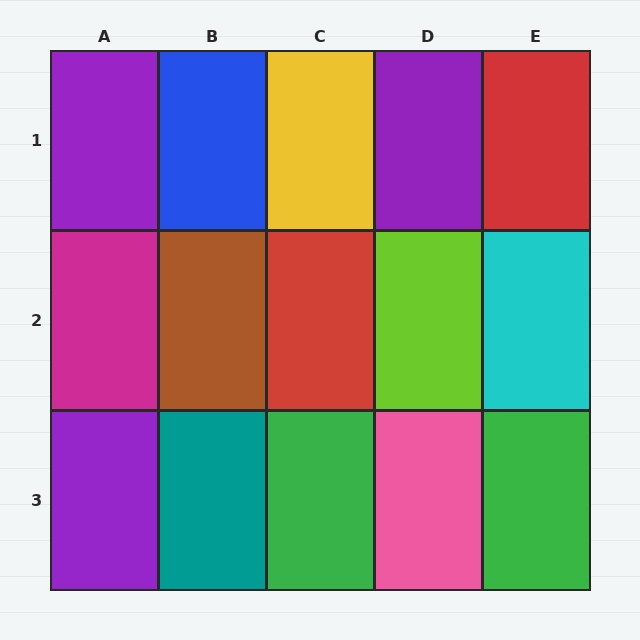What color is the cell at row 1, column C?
Yellow.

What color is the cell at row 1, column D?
Purple.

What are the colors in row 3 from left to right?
Purple, teal, green, pink, green.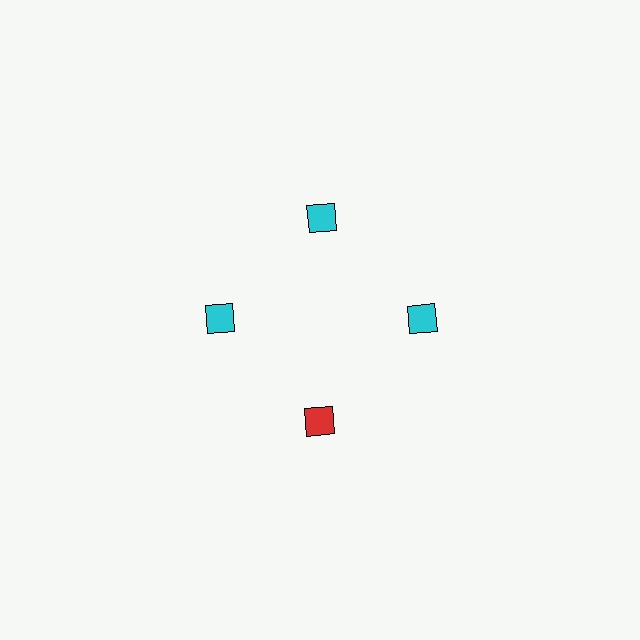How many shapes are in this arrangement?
There are 4 shapes arranged in a ring pattern.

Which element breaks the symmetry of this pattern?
The red diamond at roughly the 6 o'clock position breaks the symmetry. All other shapes are cyan diamonds.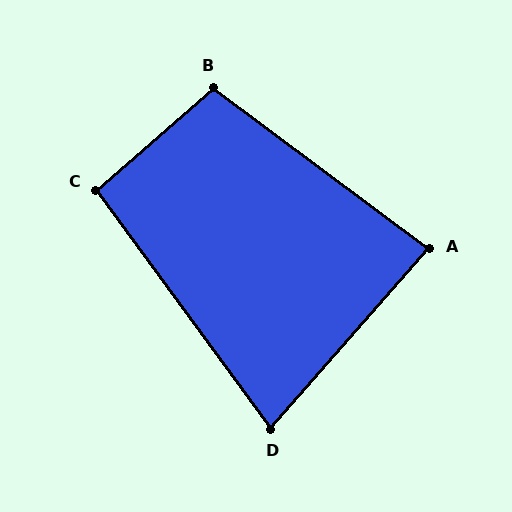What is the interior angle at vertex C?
Approximately 95 degrees (approximately right).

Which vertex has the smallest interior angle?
D, at approximately 78 degrees.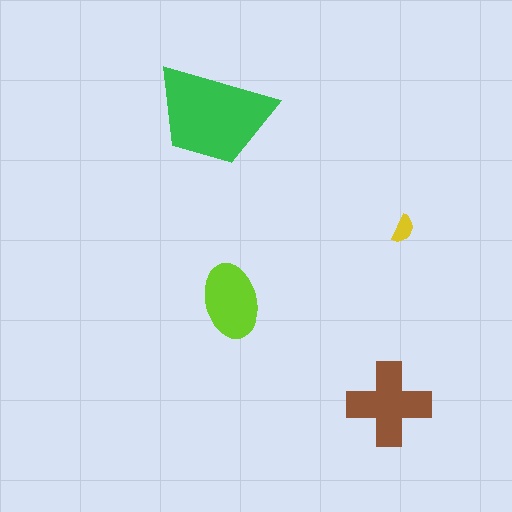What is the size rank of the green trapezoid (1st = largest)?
1st.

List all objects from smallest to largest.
The yellow semicircle, the lime ellipse, the brown cross, the green trapezoid.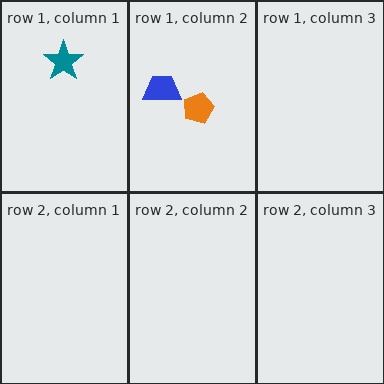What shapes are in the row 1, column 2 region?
The orange pentagon, the blue trapezoid.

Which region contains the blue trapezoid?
The row 1, column 2 region.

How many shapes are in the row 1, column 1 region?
1.